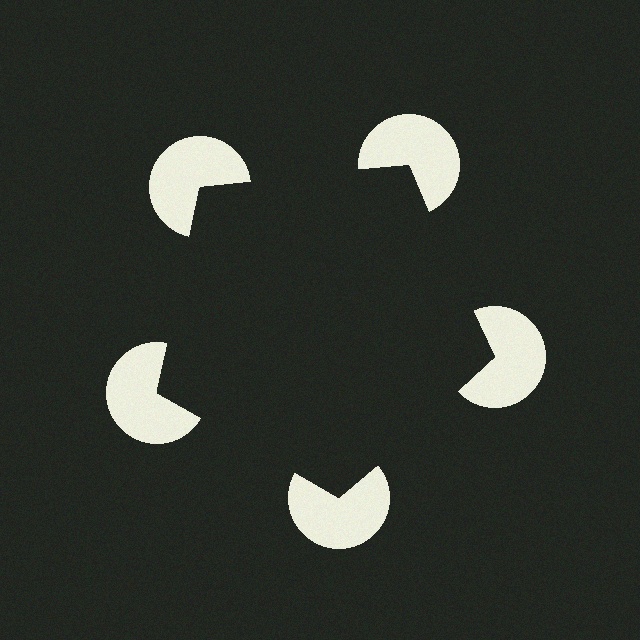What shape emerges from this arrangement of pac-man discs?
An illusory pentagon — its edges are inferred from the aligned wedge cuts in the pac-man discs, not physically drawn.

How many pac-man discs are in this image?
There are 5 — one at each vertex of the illusory pentagon.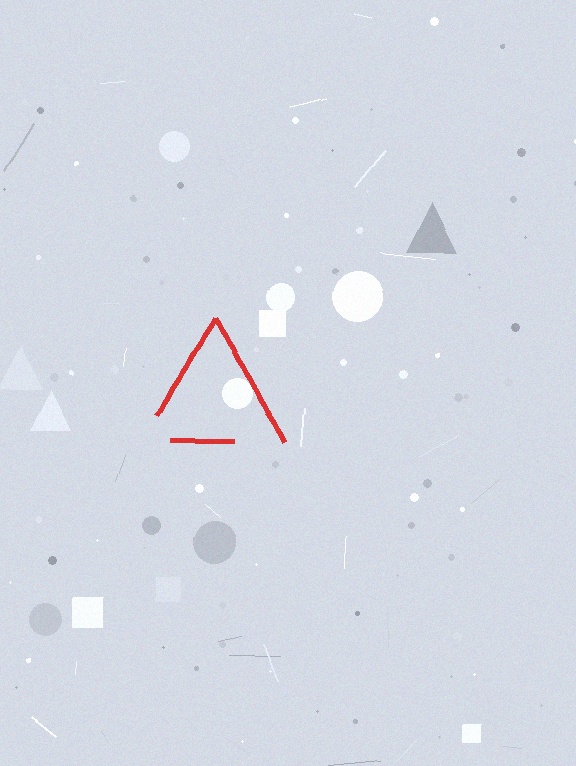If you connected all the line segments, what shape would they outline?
They would outline a triangle.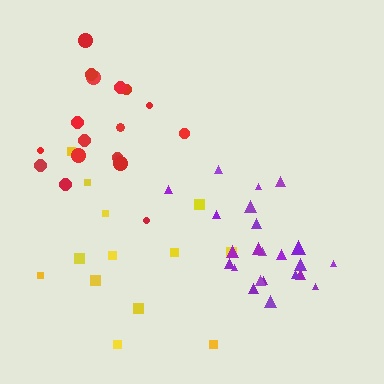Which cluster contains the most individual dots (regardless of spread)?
Purple (23).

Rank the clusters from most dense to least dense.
purple, red, yellow.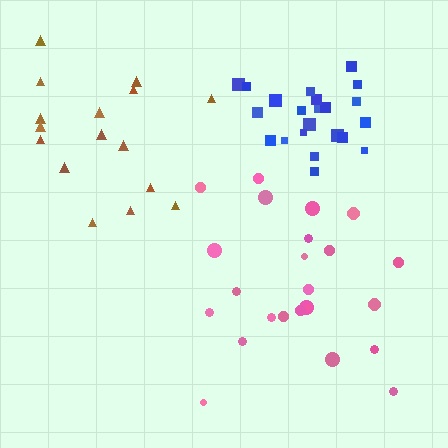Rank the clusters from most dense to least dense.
blue, pink, brown.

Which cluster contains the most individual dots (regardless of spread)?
Pink (24).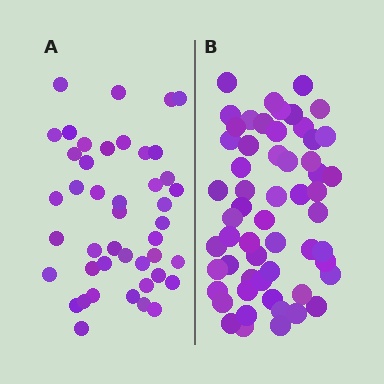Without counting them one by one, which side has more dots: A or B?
Region B (the right region) has more dots.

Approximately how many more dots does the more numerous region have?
Region B has approximately 15 more dots than region A.